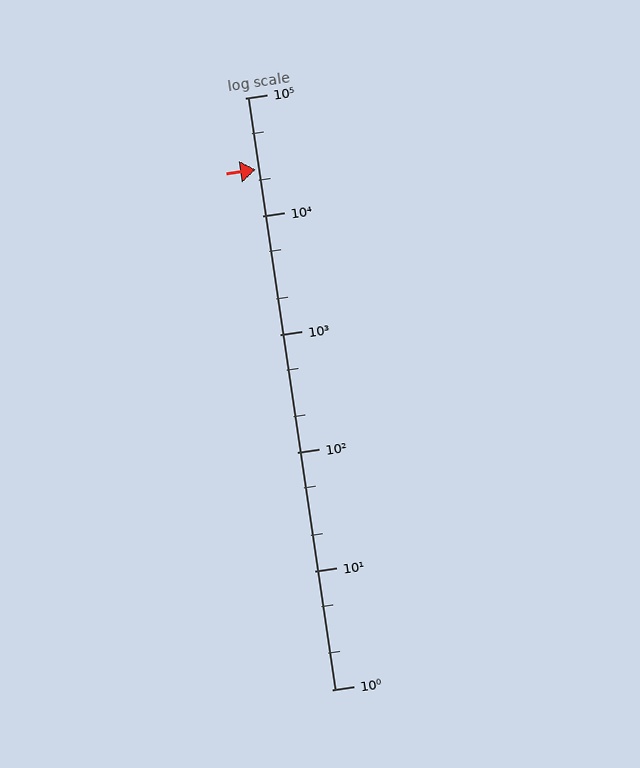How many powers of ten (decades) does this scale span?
The scale spans 5 decades, from 1 to 100000.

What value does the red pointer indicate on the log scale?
The pointer indicates approximately 25000.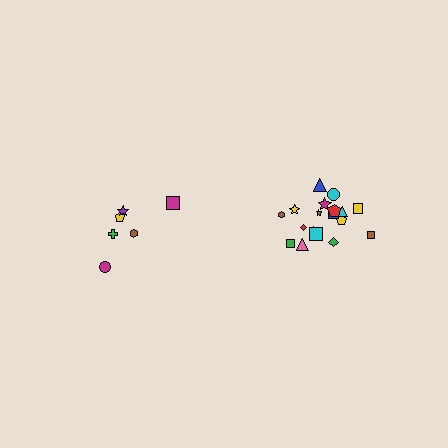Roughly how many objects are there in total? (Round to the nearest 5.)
Roughly 25 objects in total.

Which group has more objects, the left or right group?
The right group.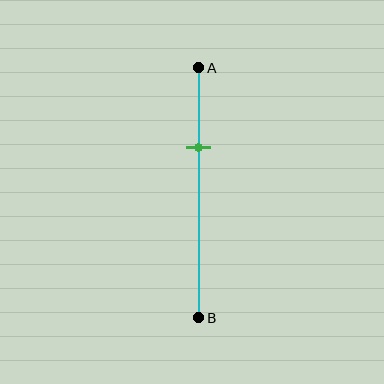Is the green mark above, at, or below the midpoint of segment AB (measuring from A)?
The green mark is above the midpoint of segment AB.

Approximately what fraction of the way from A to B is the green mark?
The green mark is approximately 30% of the way from A to B.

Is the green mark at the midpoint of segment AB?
No, the mark is at about 30% from A, not at the 50% midpoint.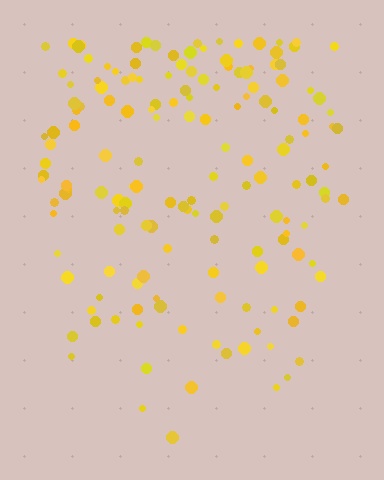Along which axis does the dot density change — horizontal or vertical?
Vertical.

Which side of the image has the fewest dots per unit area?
The bottom.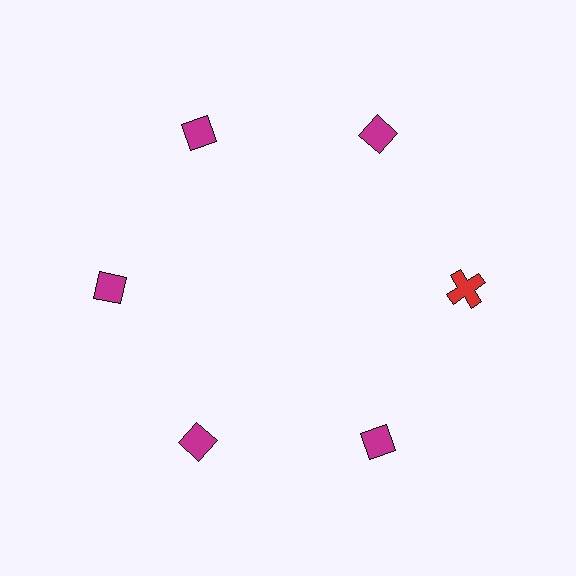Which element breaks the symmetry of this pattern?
The red cross at roughly the 3 o'clock position breaks the symmetry. All other shapes are magenta diamonds.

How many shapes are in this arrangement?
There are 6 shapes arranged in a ring pattern.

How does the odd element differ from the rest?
It differs in both color (red instead of magenta) and shape (cross instead of diamond).